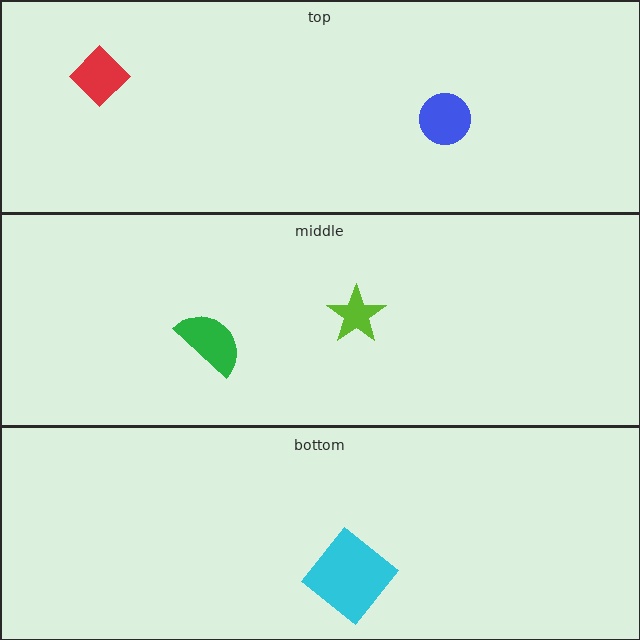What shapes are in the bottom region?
The cyan diamond.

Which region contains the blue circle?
The top region.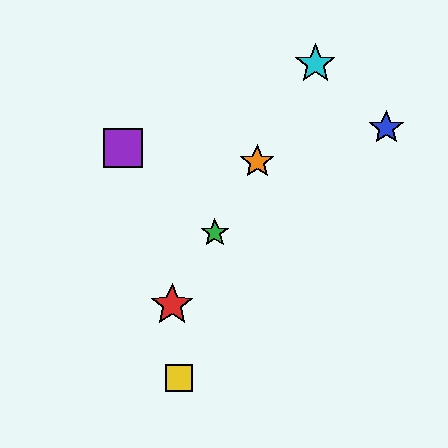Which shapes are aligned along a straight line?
The red star, the green star, the orange star, the cyan star are aligned along a straight line.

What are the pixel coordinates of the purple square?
The purple square is at (123, 148).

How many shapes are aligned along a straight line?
4 shapes (the red star, the green star, the orange star, the cyan star) are aligned along a straight line.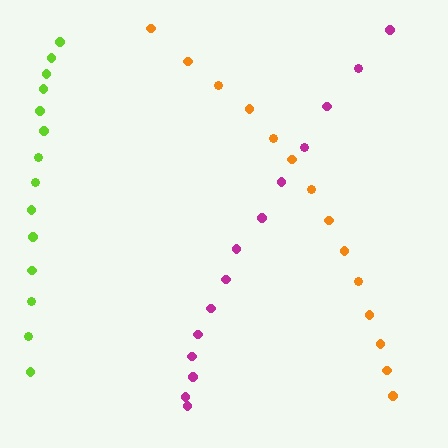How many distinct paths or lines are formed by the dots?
There are 3 distinct paths.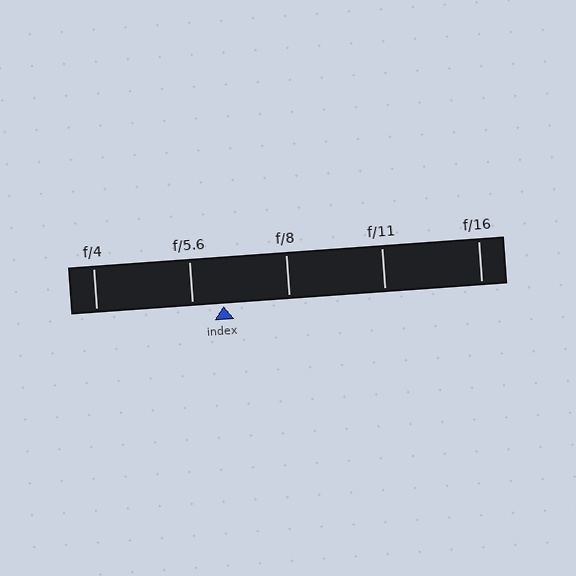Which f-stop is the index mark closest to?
The index mark is closest to f/5.6.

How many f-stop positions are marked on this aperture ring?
There are 5 f-stop positions marked.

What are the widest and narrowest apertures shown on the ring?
The widest aperture shown is f/4 and the narrowest is f/16.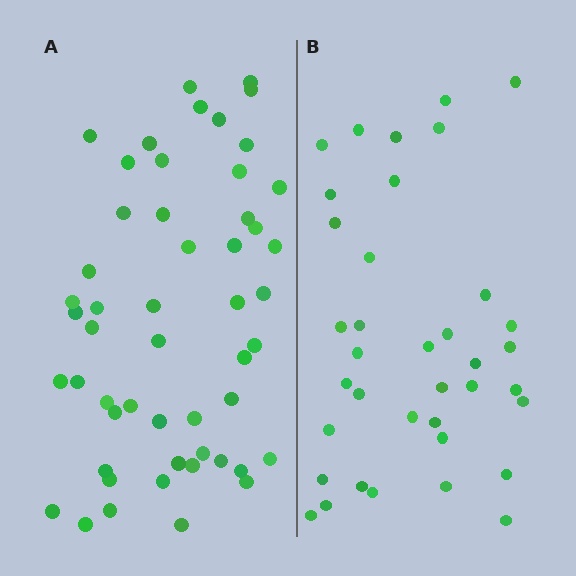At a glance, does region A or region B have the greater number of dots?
Region A (the left region) has more dots.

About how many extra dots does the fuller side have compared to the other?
Region A has approximately 15 more dots than region B.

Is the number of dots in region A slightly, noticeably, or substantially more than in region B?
Region A has noticeably more, but not dramatically so. The ratio is roughly 1.4 to 1.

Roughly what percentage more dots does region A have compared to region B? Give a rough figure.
About 40% more.